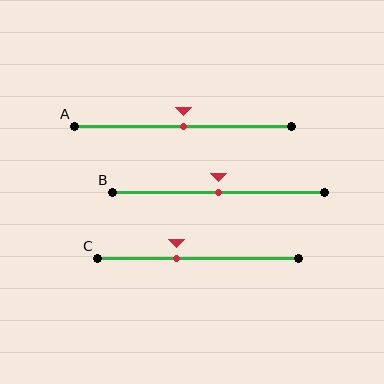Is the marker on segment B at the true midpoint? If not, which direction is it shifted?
Yes, the marker on segment B is at the true midpoint.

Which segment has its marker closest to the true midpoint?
Segment A has its marker closest to the true midpoint.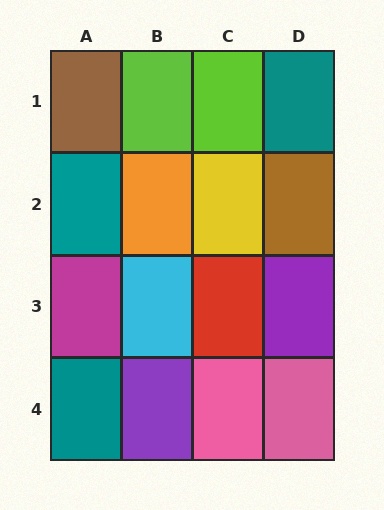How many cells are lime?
2 cells are lime.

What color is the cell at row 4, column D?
Pink.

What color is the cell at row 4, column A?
Teal.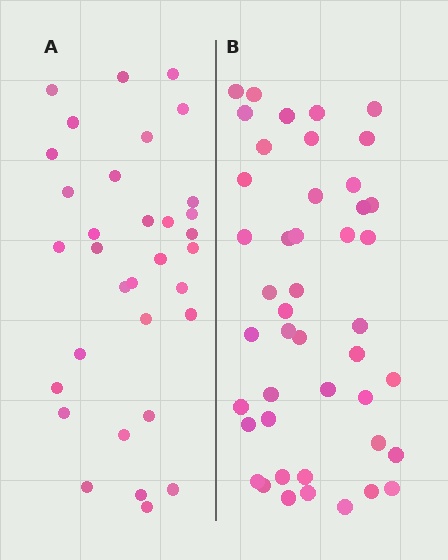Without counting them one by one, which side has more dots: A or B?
Region B (the right region) has more dots.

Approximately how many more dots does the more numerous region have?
Region B has roughly 12 or so more dots than region A.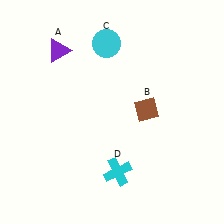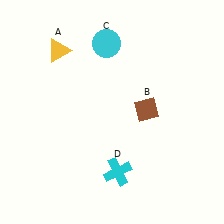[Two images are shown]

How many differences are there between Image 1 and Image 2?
There is 1 difference between the two images.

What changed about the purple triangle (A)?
In Image 1, A is purple. In Image 2, it changed to yellow.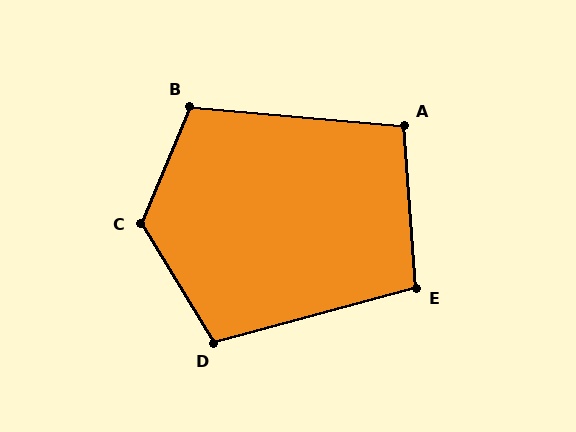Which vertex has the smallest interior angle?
A, at approximately 99 degrees.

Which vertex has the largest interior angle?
C, at approximately 126 degrees.